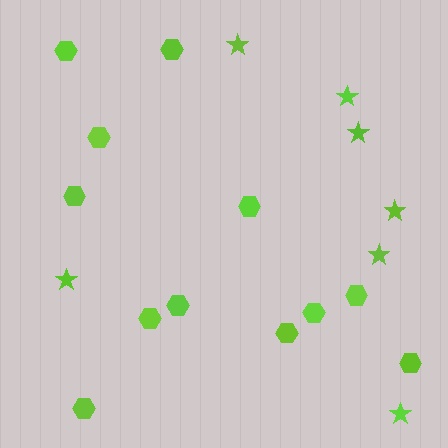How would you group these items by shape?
There are 2 groups: one group of hexagons (12) and one group of stars (7).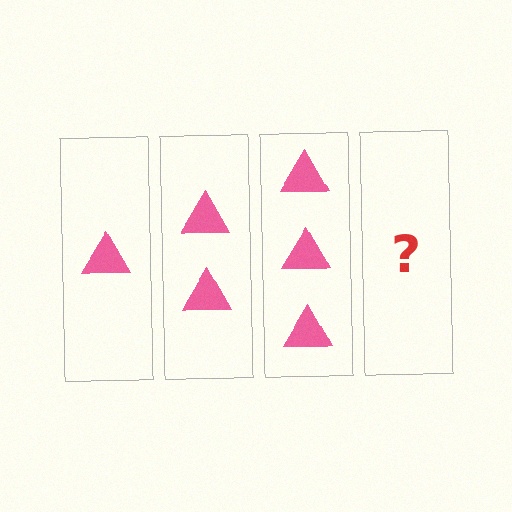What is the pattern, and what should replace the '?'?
The pattern is that each step adds one more triangle. The '?' should be 4 triangles.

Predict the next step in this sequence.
The next step is 4 triangles.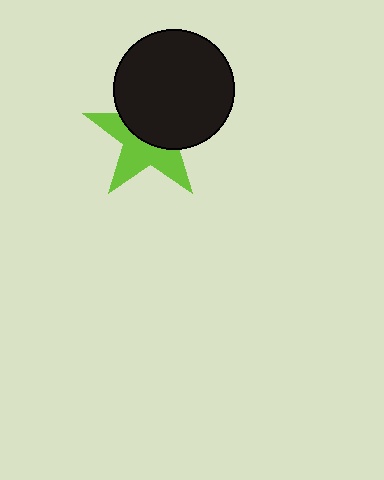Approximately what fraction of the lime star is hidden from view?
Roughly 51% of the lime star is hidden behind the black circle.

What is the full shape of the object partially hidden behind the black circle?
The partially hidden object is a lime star.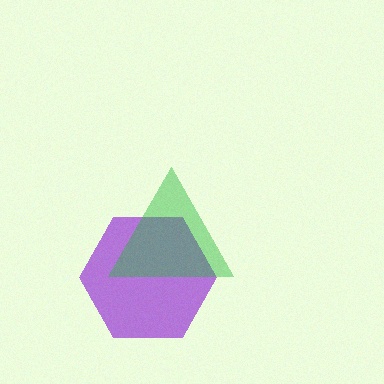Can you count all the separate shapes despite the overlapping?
Yes, there are 2 separate shapes.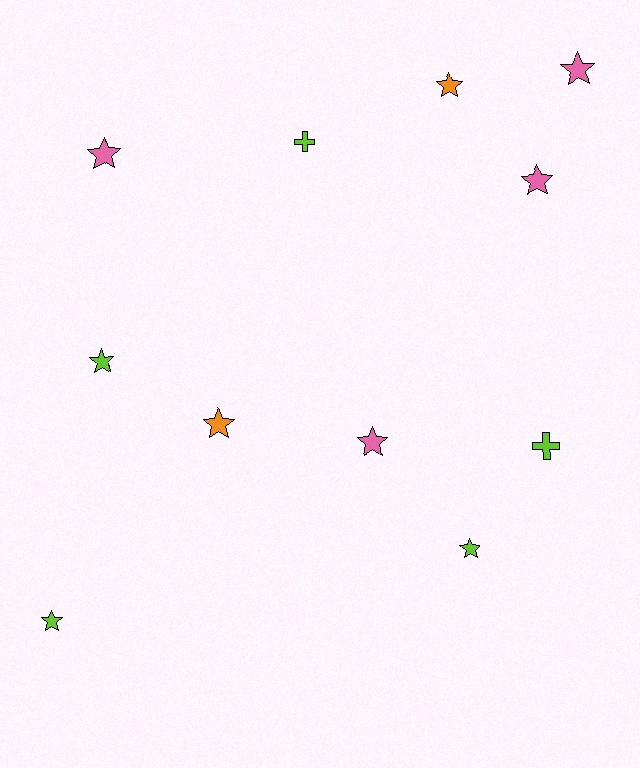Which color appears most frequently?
Lime, with 5 objects.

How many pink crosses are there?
There are no pink crosses.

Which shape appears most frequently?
Star, with 9 objects.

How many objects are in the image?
There are 11 objects.